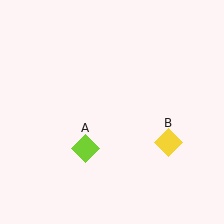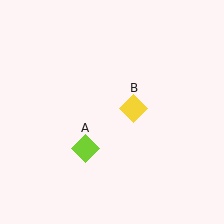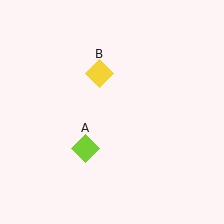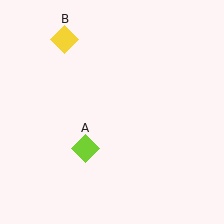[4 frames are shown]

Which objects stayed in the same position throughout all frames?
Lime diamond (object A) remained stationary.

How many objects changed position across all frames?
1 object changed position: yellow diamond (object B).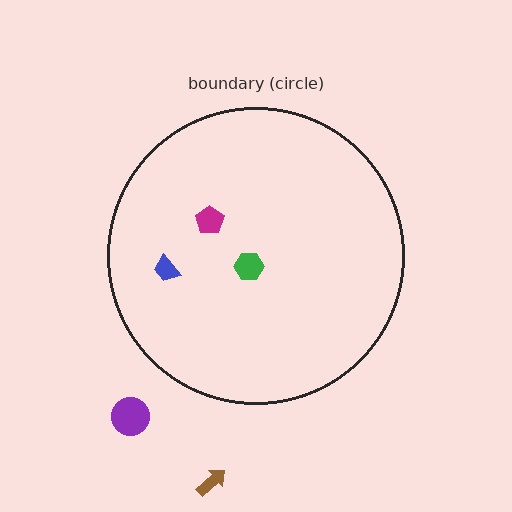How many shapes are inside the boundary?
3 inside, 2 outside.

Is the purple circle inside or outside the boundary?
Outside.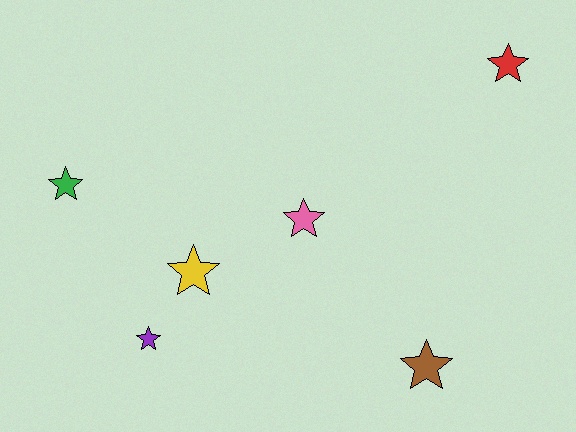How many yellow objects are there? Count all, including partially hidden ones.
There is 1 yellow object.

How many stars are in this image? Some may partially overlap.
There are 6 stars.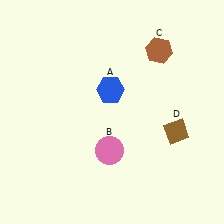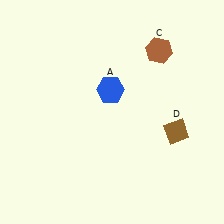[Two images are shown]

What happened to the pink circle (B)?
The pink circle (B) was removed in Image 2. It was in the bottom-left area of Image 1.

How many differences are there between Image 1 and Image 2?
There is 1 difference between the two images.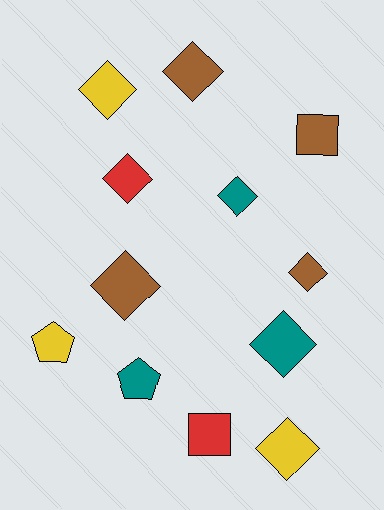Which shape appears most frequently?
Diamond, with 8 objects.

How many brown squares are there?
There is 1 brown square.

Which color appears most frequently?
Brown, with 4 objects.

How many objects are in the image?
There are 12 objects.